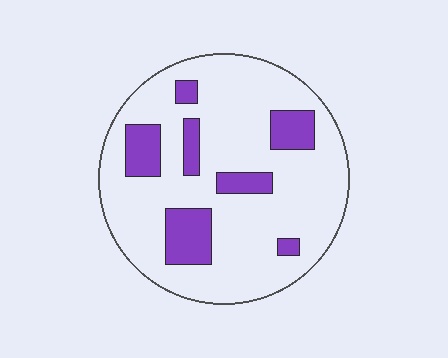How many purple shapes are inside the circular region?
7.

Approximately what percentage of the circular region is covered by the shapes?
Approximately 20%.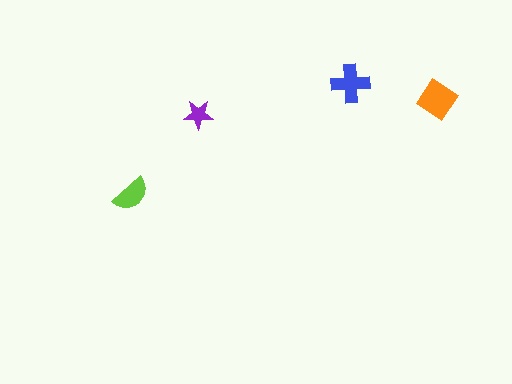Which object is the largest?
The orange diamond.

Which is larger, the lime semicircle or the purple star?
The lime semicircle.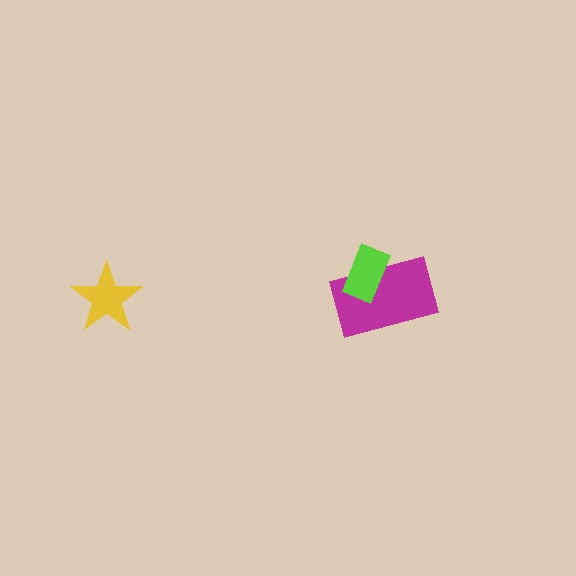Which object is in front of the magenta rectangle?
The lime rectangle is in front of the magenta rectangle.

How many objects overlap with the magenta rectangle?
1 object overlaps with the magenta rectangle.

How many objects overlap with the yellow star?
0 objects overlap with the yellow star.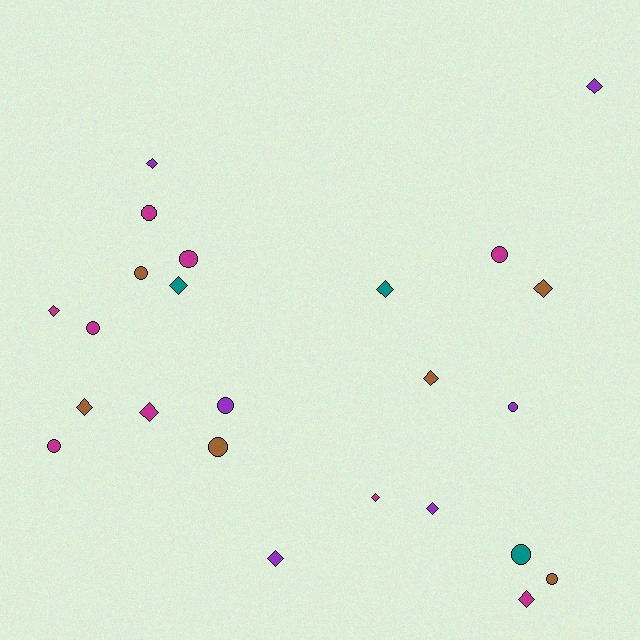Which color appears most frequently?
Magenta, with 9 objects.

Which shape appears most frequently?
Diamond, with 13 objects.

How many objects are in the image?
There are 24 objects.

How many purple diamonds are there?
There are 4 purple diamonds.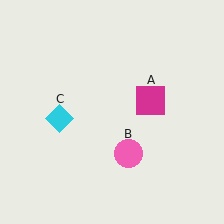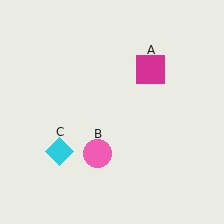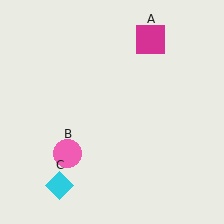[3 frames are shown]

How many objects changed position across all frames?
3 objects changed position: magenta square (object A), pink circle (object B), cyan diamond (object C).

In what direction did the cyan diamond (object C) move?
The cyan diamond (object C) moved down.